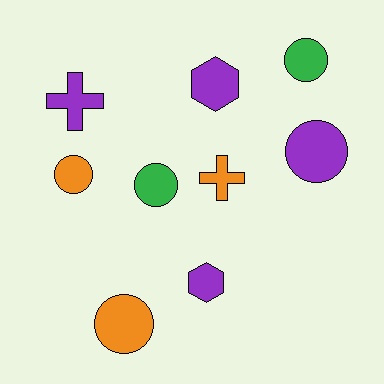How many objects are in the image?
There are 9 objects.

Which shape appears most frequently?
Circle, with 5 objects.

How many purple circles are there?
There is 1 purple circle.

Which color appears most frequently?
Purple, with 4 objects.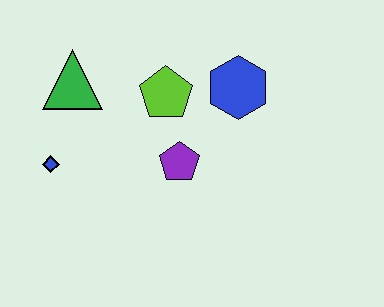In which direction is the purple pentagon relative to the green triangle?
The purple pentagon is to the right of the green triangle.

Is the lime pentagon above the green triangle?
No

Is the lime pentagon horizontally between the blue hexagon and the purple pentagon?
No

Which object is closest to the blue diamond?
The green triangle is closest to the blue diamond.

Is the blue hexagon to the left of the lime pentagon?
No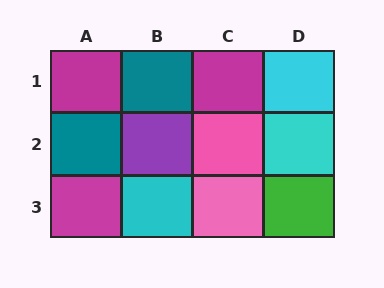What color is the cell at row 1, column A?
Magenta.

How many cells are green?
1 cell is green.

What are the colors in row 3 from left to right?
Magenta, cyan, pink, green.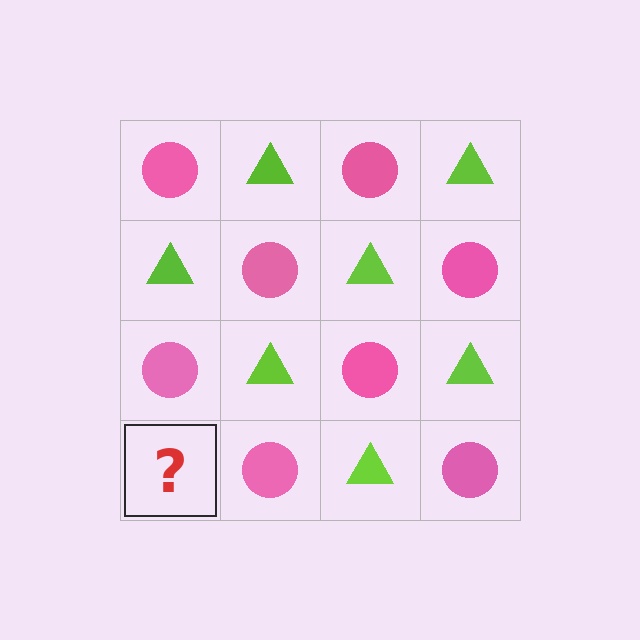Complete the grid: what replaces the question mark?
The question mark should be replaced with a lime triangle.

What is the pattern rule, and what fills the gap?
The rule is that it alternates pink circle and lime triangle in a checkerboard pattern. The gap should be filled with a lime triangle.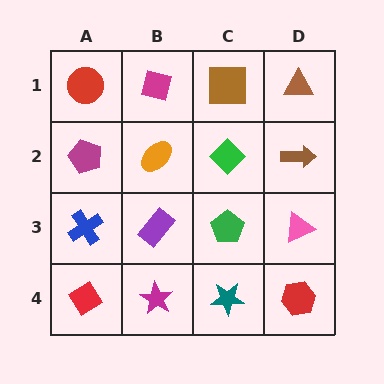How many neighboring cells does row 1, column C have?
3.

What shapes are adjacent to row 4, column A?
A blue cross (row 3, column A), a magenta star (row 4, column B).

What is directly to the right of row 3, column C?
A pink triangle.